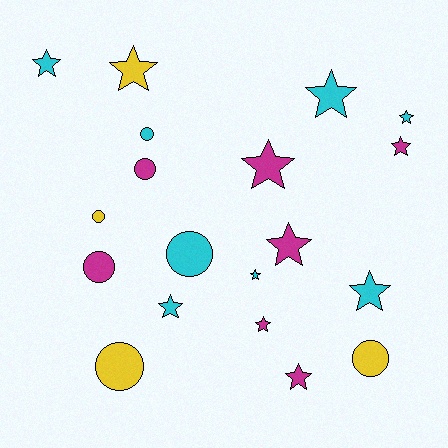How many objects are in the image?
There are 19 objects.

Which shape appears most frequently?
Star, with 12 objects.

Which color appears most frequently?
Cyan, with 8 objects.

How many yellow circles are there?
There are 3 yellow circles.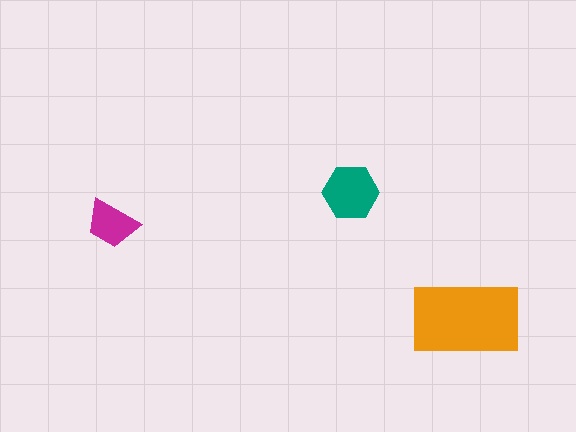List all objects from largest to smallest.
The orange rectangle, the teal hexagon, the magenta trapezoid.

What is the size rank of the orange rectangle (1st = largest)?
1st.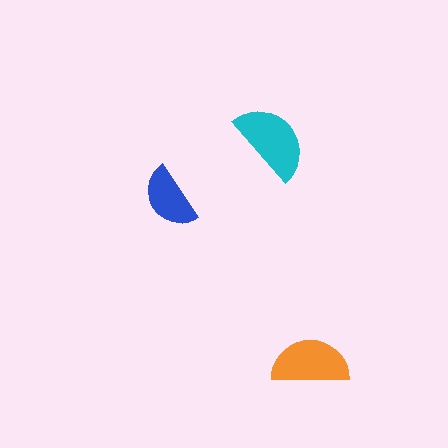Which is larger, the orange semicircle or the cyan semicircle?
The cyan one.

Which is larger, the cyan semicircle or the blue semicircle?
The cyan one.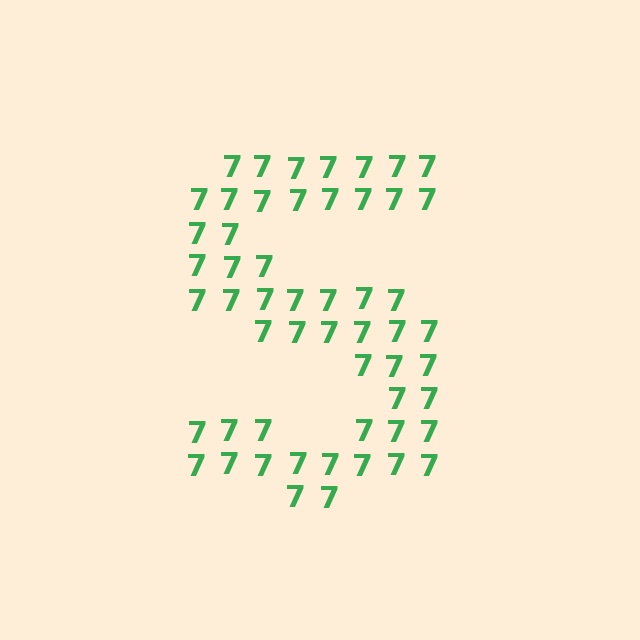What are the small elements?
The small elements are digit 7's.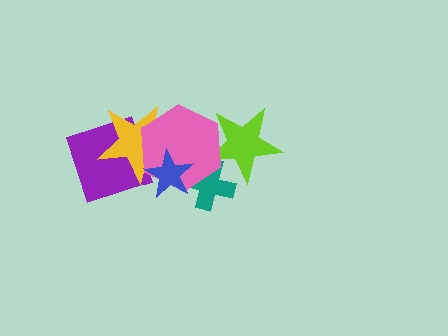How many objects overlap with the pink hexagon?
4 objects overlap with the pink hexagon.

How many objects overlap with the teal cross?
3 objects overlap with the teal cross.